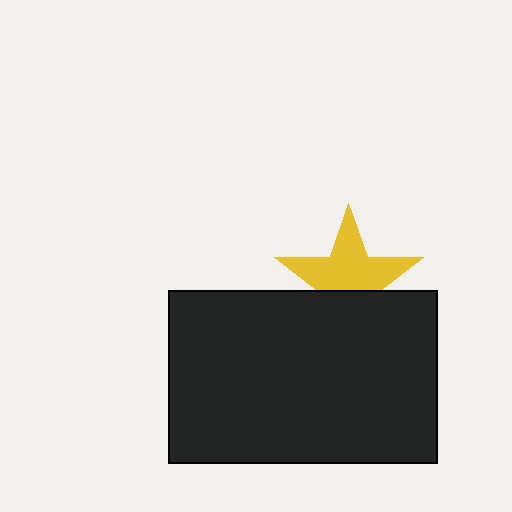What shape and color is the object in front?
The object in front is a black rectangle.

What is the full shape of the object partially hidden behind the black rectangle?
The partially hidden object is a yellow star.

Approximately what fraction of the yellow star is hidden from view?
Roughly 38% of the yellow star is hidden behind the black rectangle.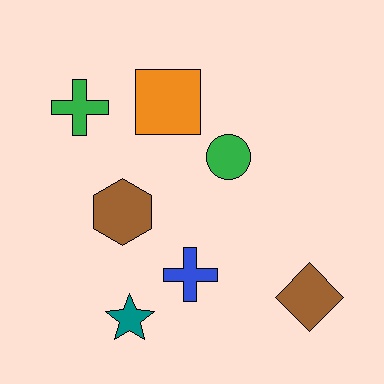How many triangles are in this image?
There are no triangles.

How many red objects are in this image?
There are no red objects.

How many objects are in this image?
There are 7 objects.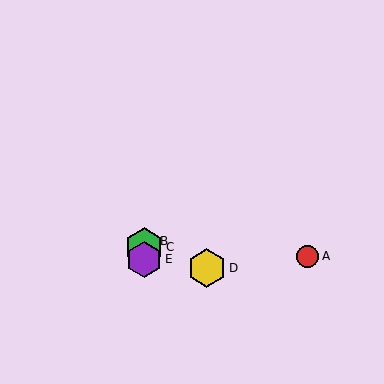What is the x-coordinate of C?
Object C is at x≈144.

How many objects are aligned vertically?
3 objects (B, C, E) are aligned vertically.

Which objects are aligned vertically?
Objects B, C, E are aligned vertically.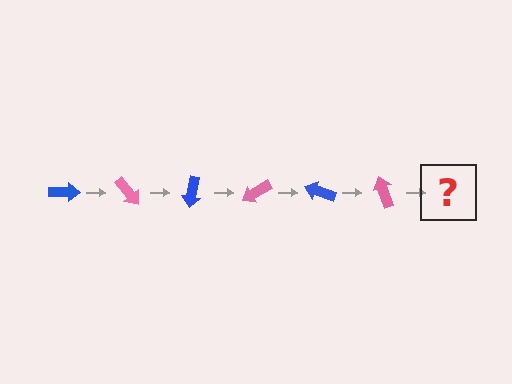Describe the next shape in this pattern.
It should be a blue arrow, rotated 300 degrees from the start.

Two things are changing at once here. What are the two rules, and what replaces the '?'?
The two rules are that it rotates 50 degrees each step and the color cycles through blue and pink. The '?' should be a blue arrow, rotated 300 degrees from the start.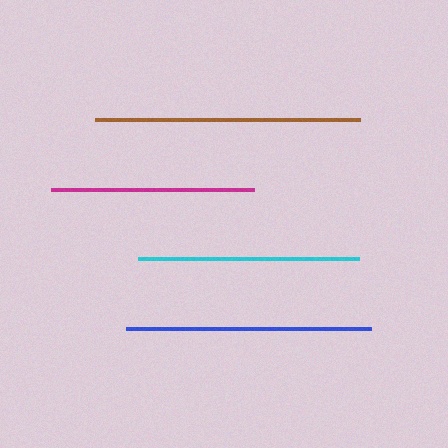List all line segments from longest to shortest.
From longest to shortest: brown, blue, cyan, magenta.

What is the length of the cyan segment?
The cyan segment is approximately 220 pixels long.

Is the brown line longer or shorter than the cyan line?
The brown line is longer than the cyan line.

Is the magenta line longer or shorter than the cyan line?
The cyan line is longer than the magenta line.